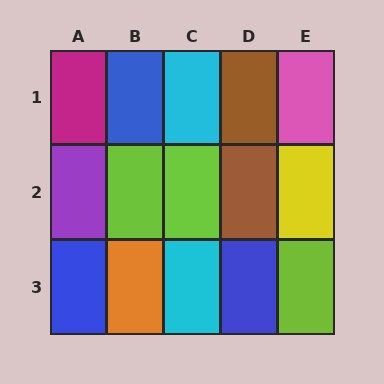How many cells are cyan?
2 cells are cyan.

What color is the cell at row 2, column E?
Yellow.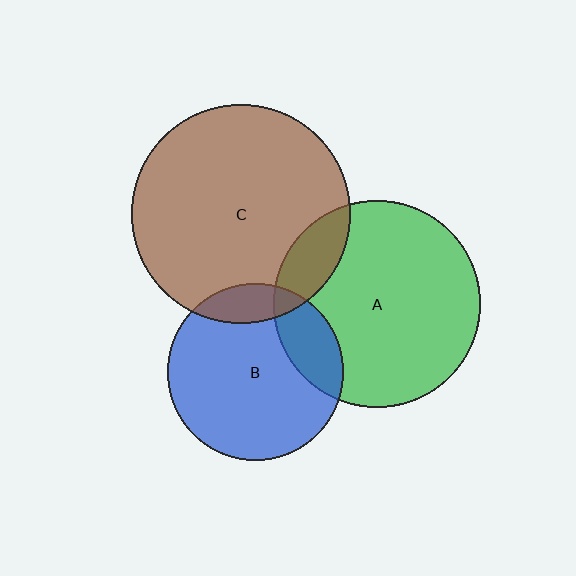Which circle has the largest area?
Circle C (brown).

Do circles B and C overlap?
Yes.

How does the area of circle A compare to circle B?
Approximately 1.4 times.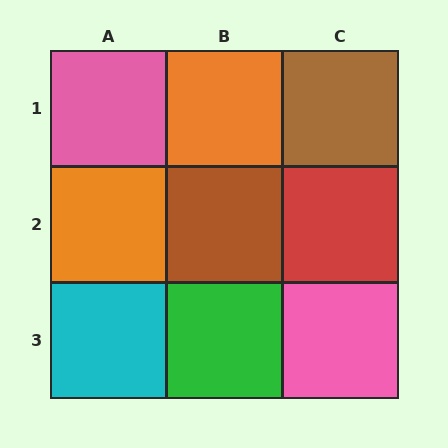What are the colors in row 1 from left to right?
Pink, orange, brown.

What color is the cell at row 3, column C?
Pink.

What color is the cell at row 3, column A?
Cyan.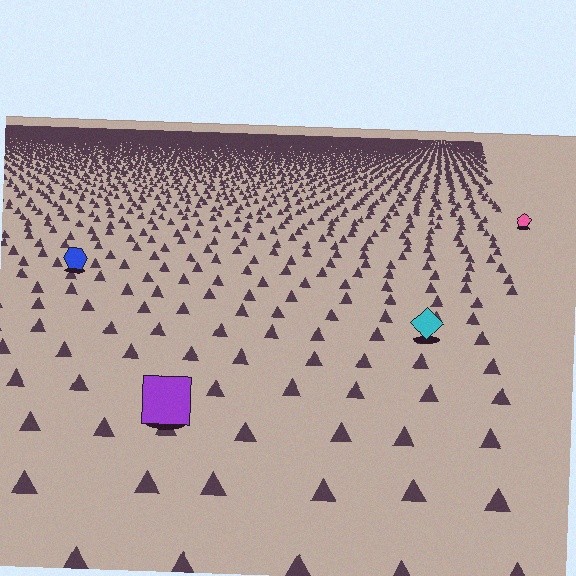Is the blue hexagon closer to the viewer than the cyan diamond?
No. The cyan diamond is closer — you can tell from the texture gradient: the ground texture is coarser near it.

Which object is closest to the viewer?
The purple square is closest. The texture marks near it are larger and more spread out.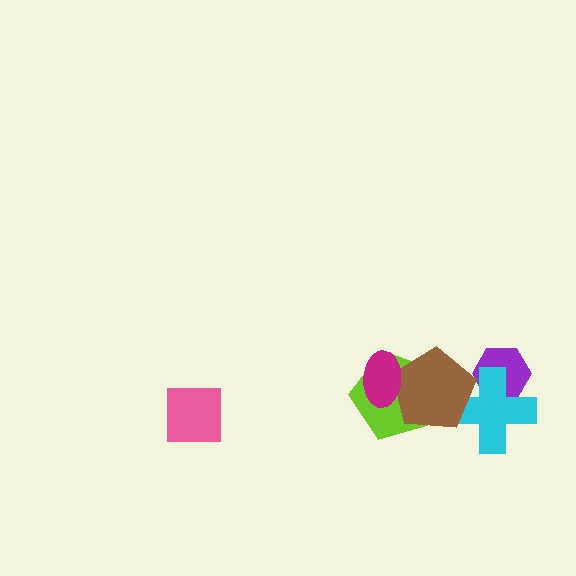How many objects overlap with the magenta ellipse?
2 objects overlap with the magenta ellipse.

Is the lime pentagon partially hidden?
Yes, it is partially covered by another shape.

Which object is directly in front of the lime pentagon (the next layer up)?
The brown pentagon is directly in front of the lime pentagon.